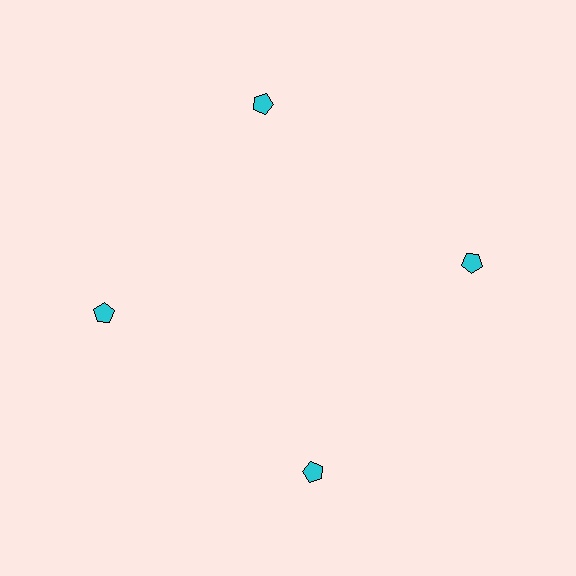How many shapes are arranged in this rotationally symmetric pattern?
There are 4 shapes, arranged in 4 groups of 1.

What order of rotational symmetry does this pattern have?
This pattern has 4-fold rotational symmetry.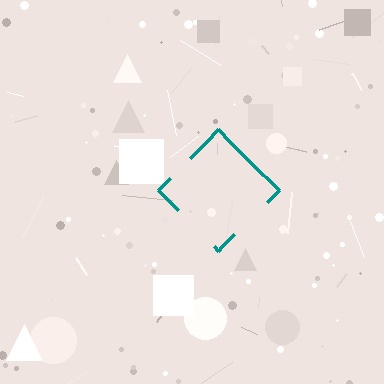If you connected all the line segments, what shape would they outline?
They would outline a diamond.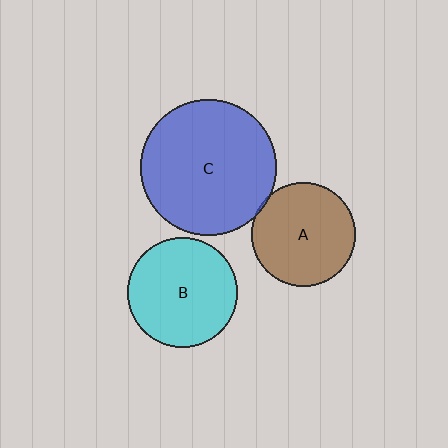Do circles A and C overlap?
Yes.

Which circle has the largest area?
Circle C (blue).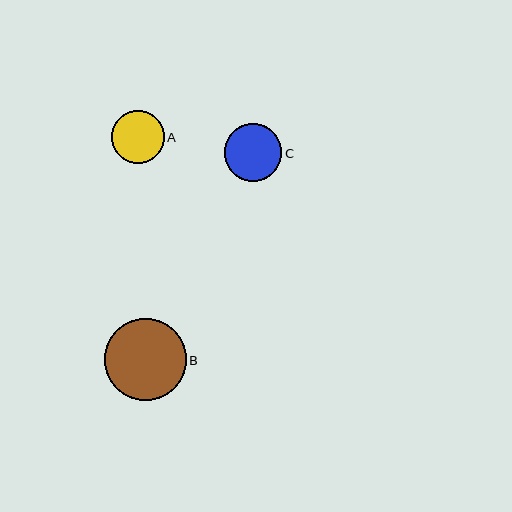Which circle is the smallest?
Circle A is the smallest with a size of approximately 53 pixels.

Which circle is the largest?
Circle B is the largest with a size of approximately 82 pixels.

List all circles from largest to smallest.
From largest to smallest: B, C, A.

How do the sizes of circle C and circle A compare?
Circle C and circle A are approximately the same size.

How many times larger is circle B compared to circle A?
Circle B is approximately 1.5 times the size of circle A.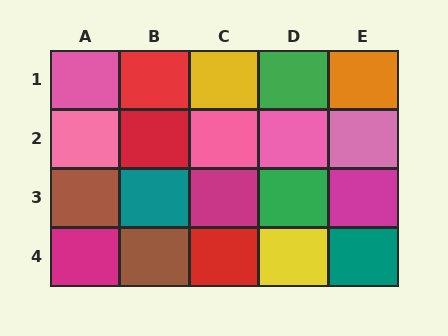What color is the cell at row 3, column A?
Brown.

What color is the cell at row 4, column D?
Yellow.